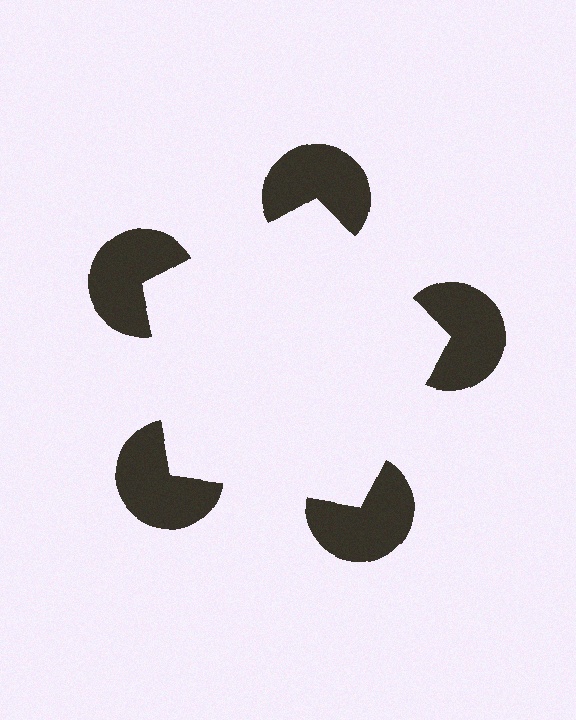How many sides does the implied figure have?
5 sides.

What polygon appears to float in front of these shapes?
An illusory pentagon — its edges are inferred from the aligned wedge cuts in the pac-man discs, not physically drawn.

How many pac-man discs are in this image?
There are 5 — one at each vertex of the illusory pentagon.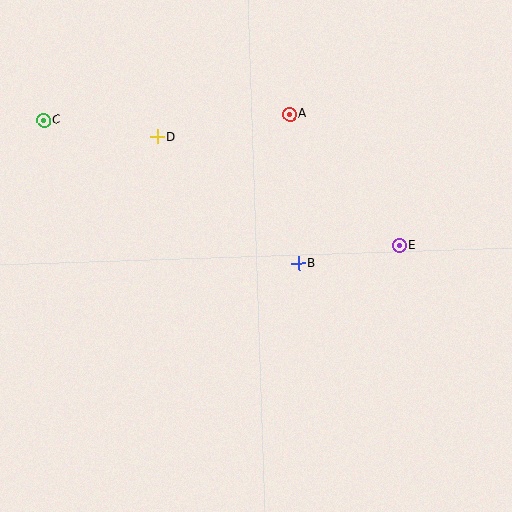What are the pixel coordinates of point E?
Point E is at (399, 246).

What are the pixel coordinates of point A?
Point A is at (290, 114).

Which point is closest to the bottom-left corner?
Point B is closest to the bottom-left corner.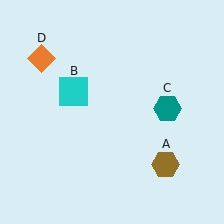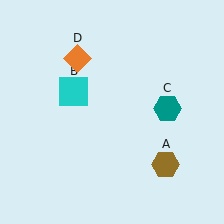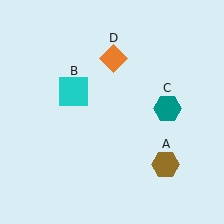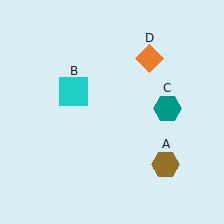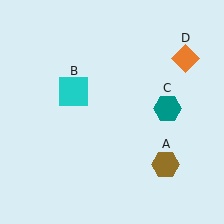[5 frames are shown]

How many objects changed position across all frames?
1 object changed position: orange diamond (object D).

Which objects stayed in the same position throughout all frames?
Brown hexagon (object A) and cyan square (object B) and teal hexagon (object C) remained stationary.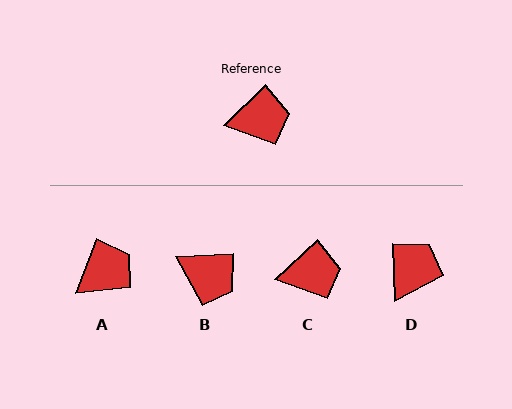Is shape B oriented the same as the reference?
No, it is off by about 41 degrees.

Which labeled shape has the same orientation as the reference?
C.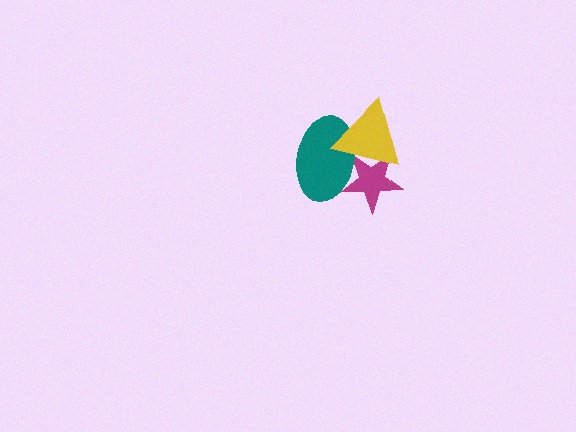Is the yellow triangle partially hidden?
No, no other shape covers it.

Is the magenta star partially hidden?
Yes, it is partially covered by another shape.